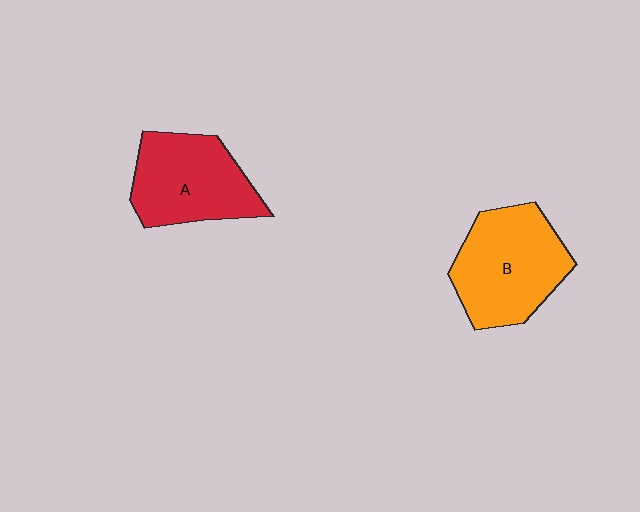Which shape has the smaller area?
Shape A (red).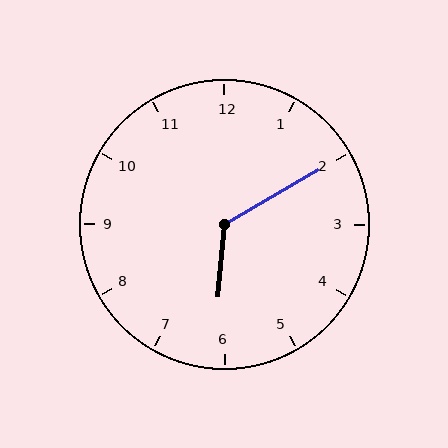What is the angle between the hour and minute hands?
Approximately 125 degrees.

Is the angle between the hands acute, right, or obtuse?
It is obtuse.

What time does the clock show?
6:10.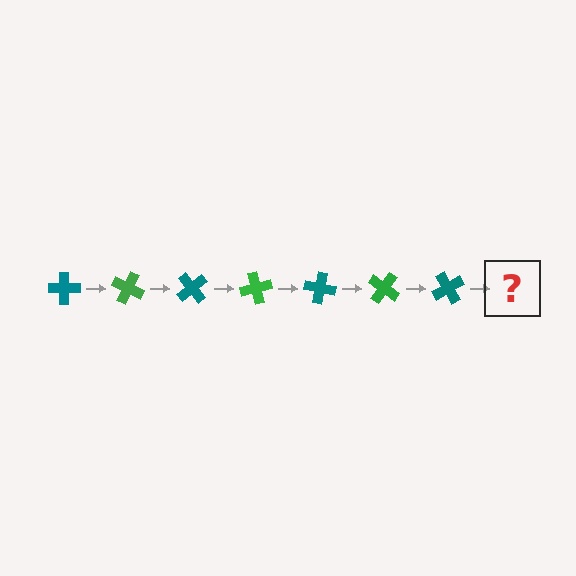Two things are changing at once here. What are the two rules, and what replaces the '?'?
The two rules are that it rotates 25 degrees each step and the color cycles through teal and green. The '?' should be a green cross, rotated 175 degrees from the start.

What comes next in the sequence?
The next element should be a green cross, rotated 175 degrees from the start.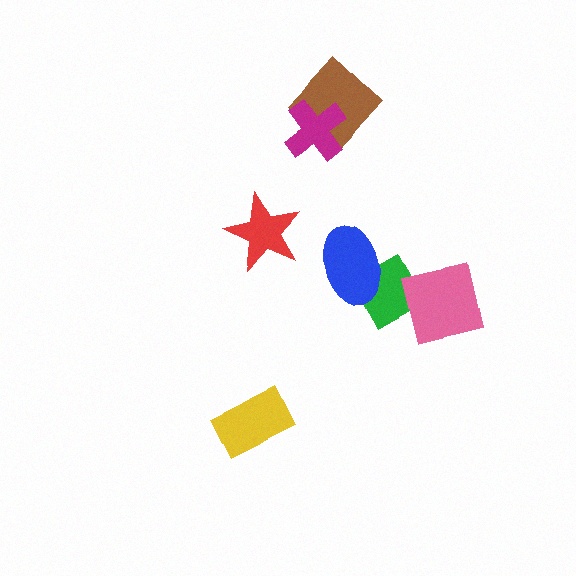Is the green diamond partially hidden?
Yes, it is partially covered by another shape.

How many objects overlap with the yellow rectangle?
0 objects overlap with the yellow rectangle.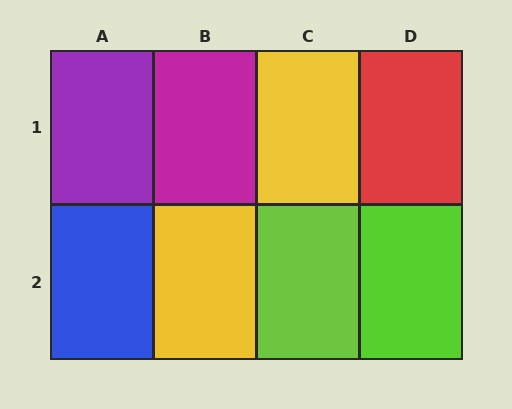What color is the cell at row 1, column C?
Yellow.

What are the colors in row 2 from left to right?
Blue, yellow, lime, lime.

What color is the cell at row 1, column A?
Purple.